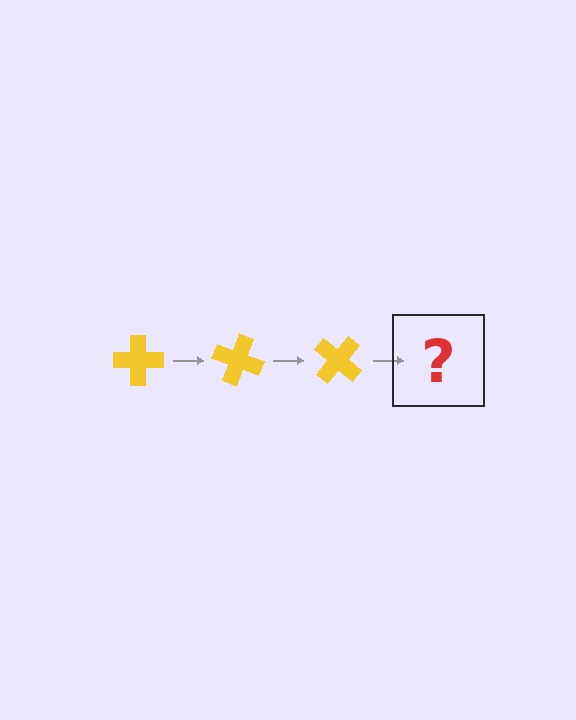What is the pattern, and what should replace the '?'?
The pattern is that the cross rotates 20 degrees each step. The '?' should be a yellow cross rotated 60 degrees.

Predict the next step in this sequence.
The next step is a yellow cross rotated 60 degrees.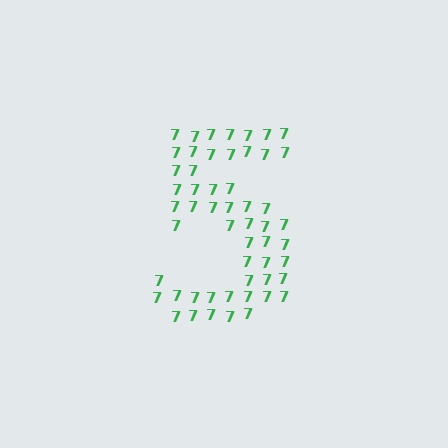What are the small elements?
The small elements are digit 7's.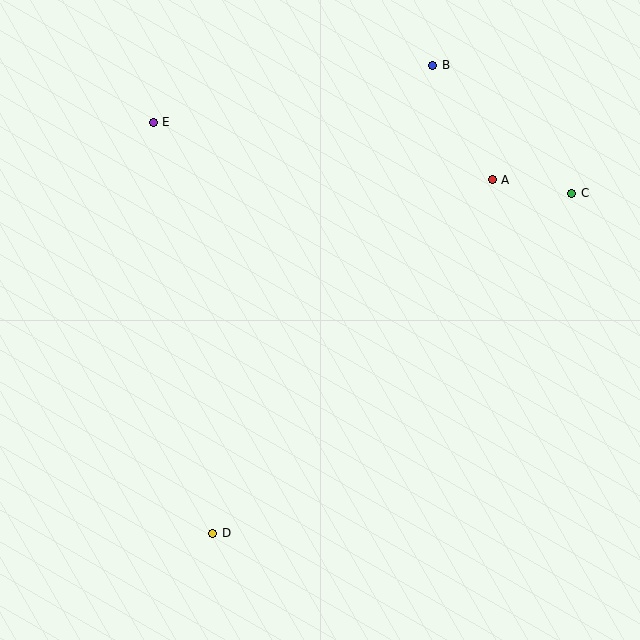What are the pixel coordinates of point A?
Point A is at (492, 180).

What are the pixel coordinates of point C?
Point C is at (572, 193).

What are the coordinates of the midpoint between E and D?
The midpoint between E and D is at (183, 328).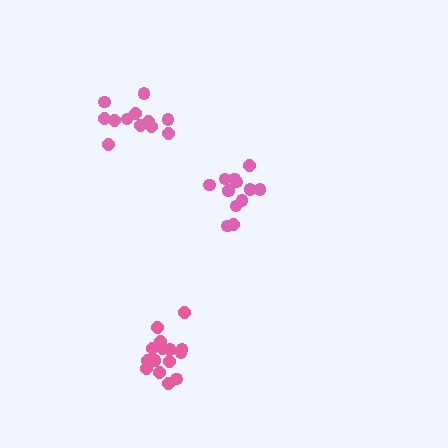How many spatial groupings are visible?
There are 3 spatial groupings.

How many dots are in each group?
Group 1: 16 dots, Group 2: 12 dots, Group 3: 13 dots (41 total).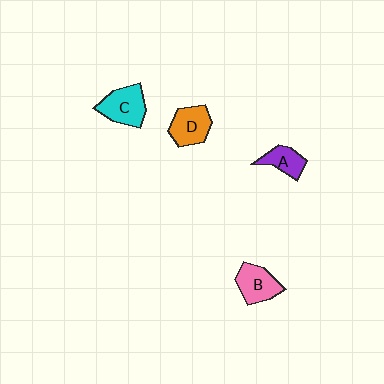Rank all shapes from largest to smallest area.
From largest to smallest: C (cyan), D (orange), B (pink), A (purple).